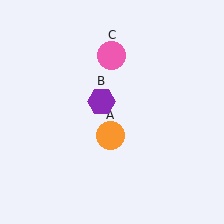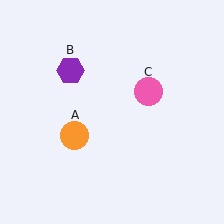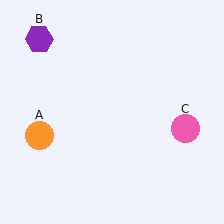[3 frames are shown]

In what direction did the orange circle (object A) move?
The orange circle (object A) moved left.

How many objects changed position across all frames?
3 objects changed position: orange circle (object A), purple hexagon (object B), pink circle (object C).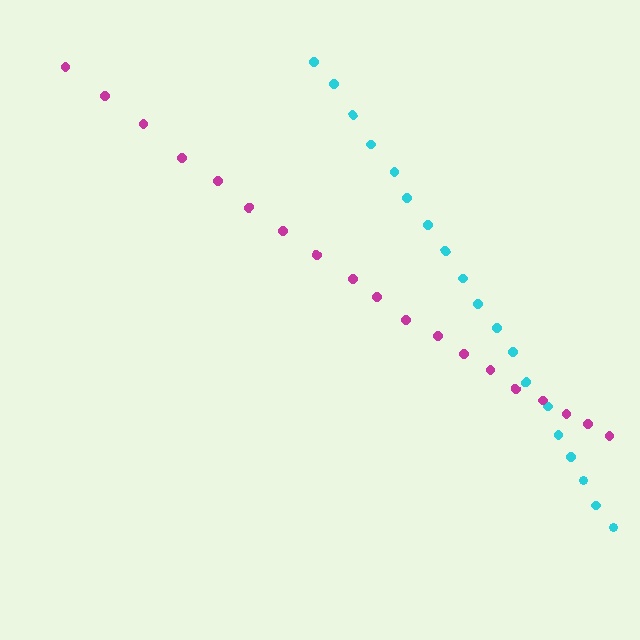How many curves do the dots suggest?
There are 2 distinct paths.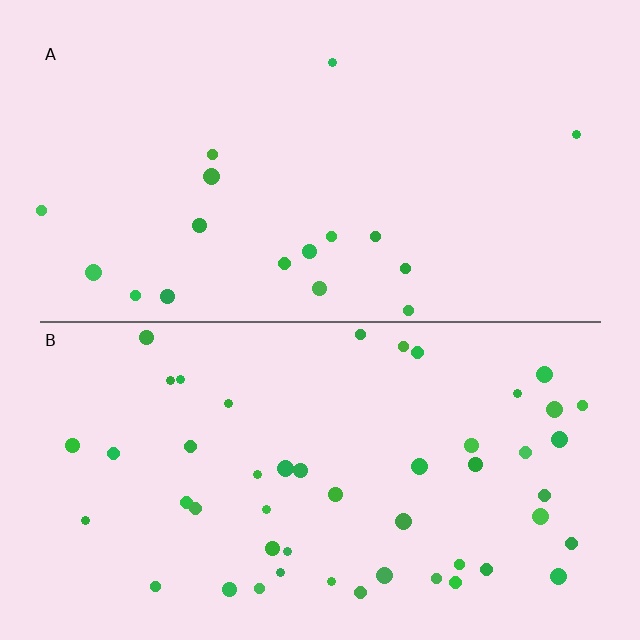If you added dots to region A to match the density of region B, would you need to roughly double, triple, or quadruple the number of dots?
Approximately triple.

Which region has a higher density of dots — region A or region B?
B (the bottom).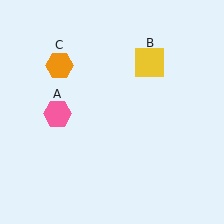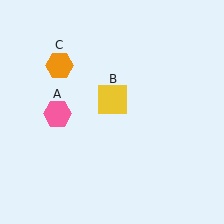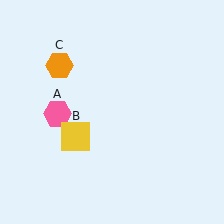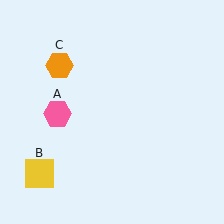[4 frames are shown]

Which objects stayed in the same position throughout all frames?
Pink hexagon (object A) and orange hexagon (object C) remained stationary.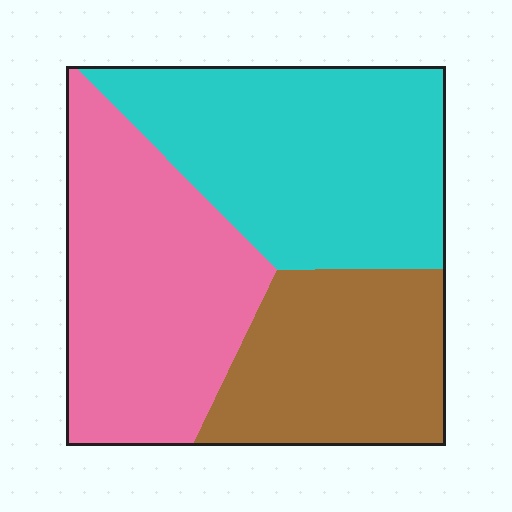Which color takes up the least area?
Brown, at roughly 25%.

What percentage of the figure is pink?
Pink takes up about three eighths (3/8) of the figure.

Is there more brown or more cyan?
Cyan.